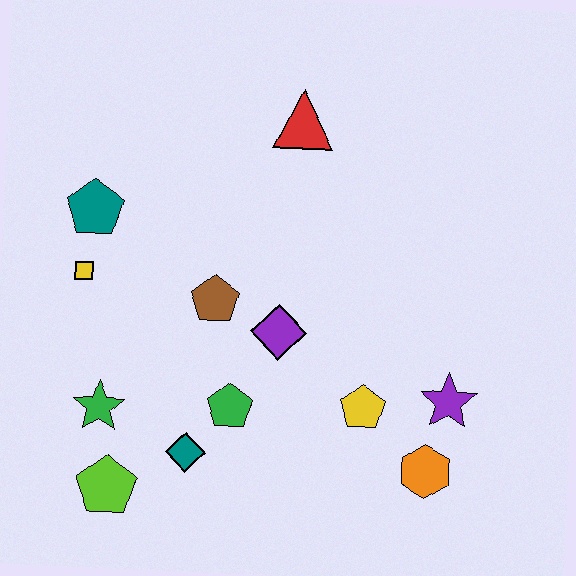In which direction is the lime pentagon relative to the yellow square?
The lime pentagon is below the yellow square.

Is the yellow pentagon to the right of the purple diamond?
Yes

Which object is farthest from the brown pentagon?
The orange hexagon is farthest from the brown pentagon.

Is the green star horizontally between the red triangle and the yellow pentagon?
No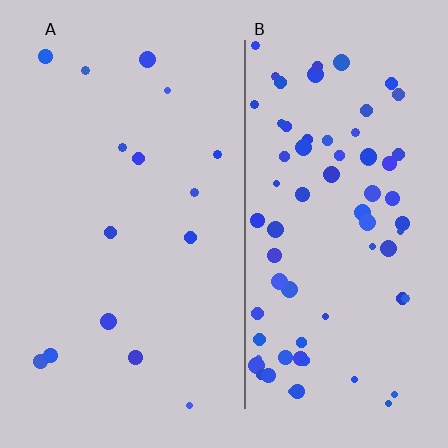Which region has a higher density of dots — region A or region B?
B (the right).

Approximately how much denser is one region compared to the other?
Approximately 4.7× — region B over region A.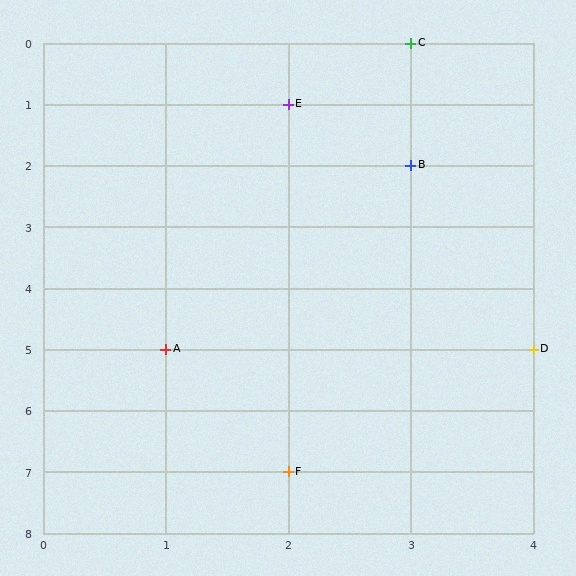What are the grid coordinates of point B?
Point B is at grid coordinates (3, 2).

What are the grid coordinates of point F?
Point F is at grid coordinates (2, 7).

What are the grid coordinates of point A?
Point A is at grid coordinates (1, 5).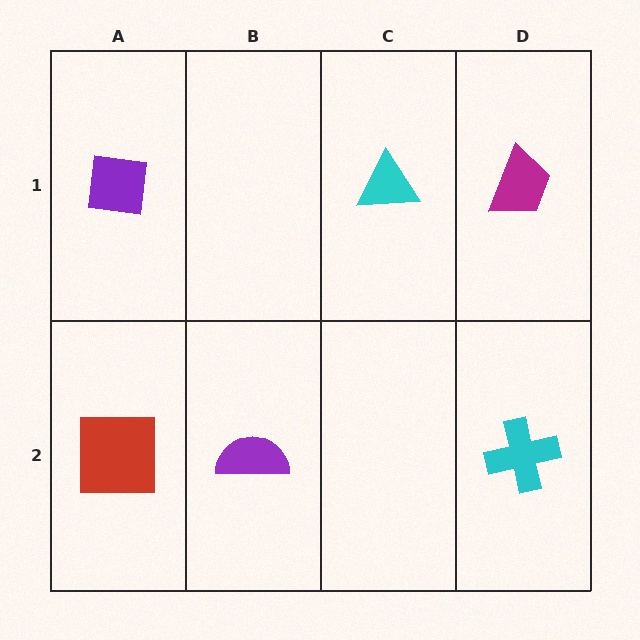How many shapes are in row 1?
3 shapes.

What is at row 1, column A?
A purple square.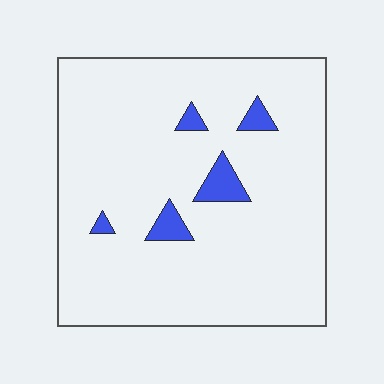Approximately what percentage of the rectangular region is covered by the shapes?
Approximately 5%.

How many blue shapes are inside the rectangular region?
5.